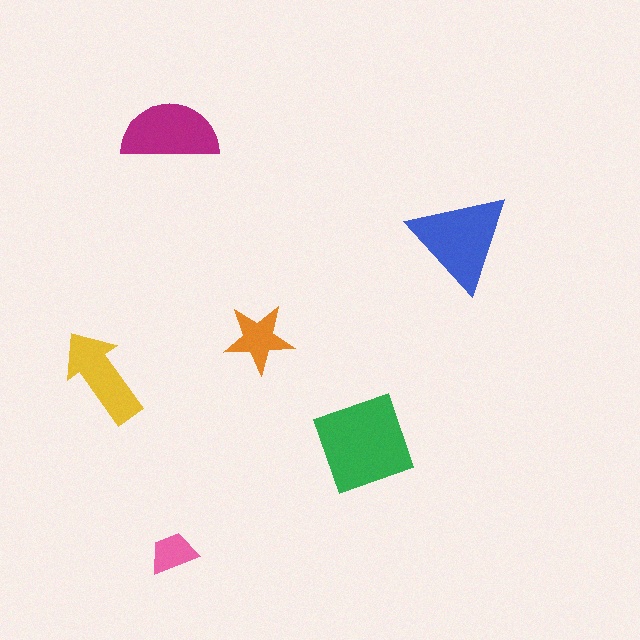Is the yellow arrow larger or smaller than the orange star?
Larger.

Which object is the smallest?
The pink trapezoid.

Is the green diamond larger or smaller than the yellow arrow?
Larger.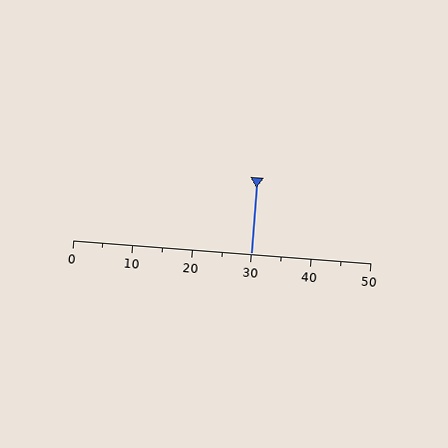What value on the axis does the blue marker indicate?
The marker indicates approximately 30.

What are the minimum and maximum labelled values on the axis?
The axis runs from 0 to 50.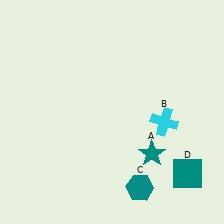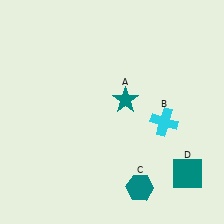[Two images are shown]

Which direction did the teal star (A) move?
The teal star (A) moved up.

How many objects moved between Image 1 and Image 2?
1 object moved between the two images.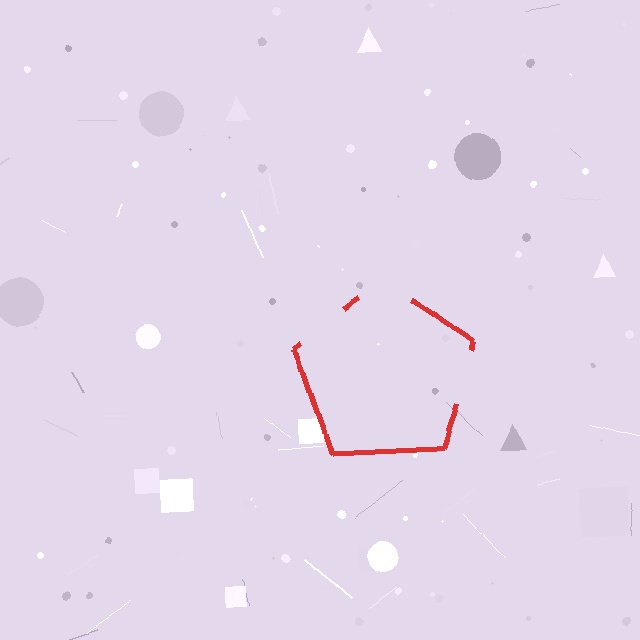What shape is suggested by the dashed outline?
The dashed outline suggests a pentagon.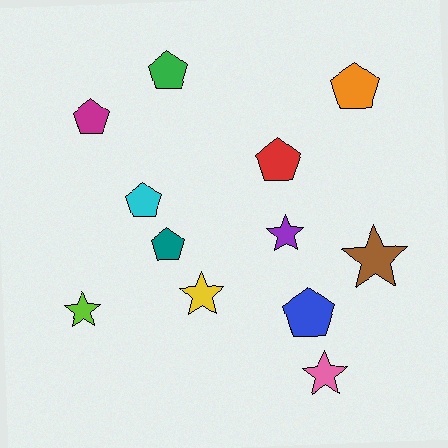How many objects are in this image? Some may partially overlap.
There are 12 objects.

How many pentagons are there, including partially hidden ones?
There are 7 pentagons.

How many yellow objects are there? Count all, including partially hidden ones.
There is 1 yellow object.